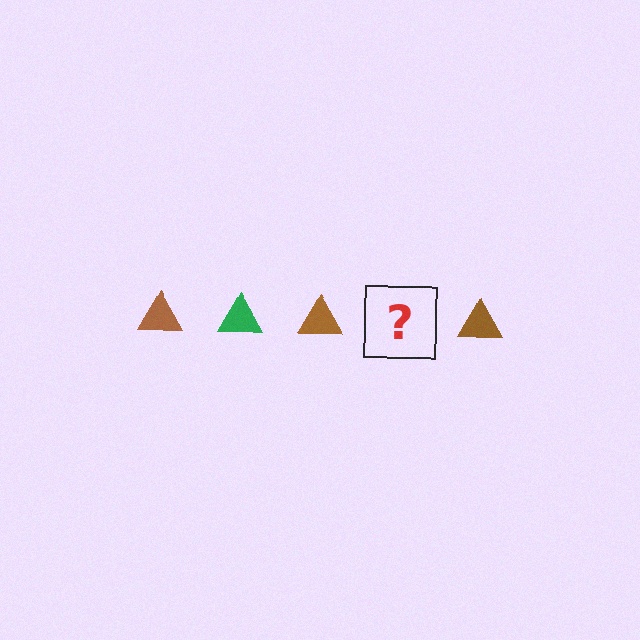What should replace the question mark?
The question mark should be replaced with a green triangle.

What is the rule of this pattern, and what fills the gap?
The rule is that the pattern cycles through brown, green triangles. The gap should be filled with a green triangle.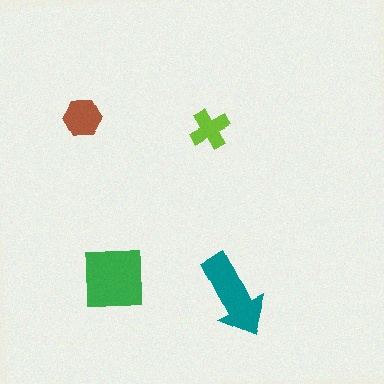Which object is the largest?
The green square.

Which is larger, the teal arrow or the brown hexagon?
The teal arrow.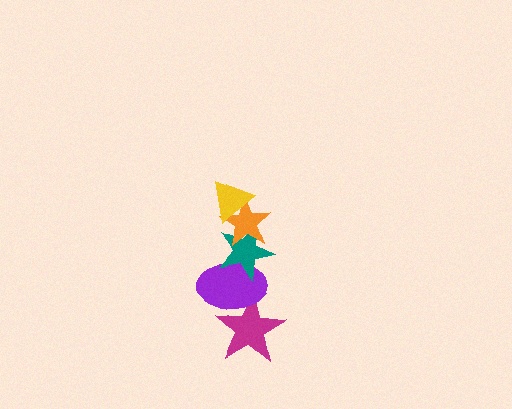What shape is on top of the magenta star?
The purple ellipse is on top of the magenta star.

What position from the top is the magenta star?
The magenta star is 5th from the top.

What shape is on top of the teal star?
The orange star is on top of the teal star.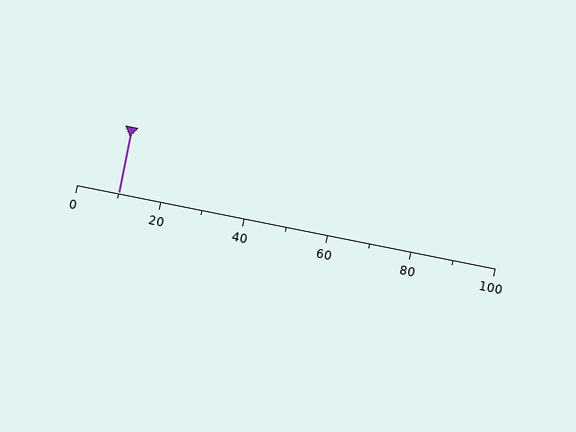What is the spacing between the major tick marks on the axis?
The major ticks are spaced 20 apart.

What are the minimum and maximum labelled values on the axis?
The axis runs from 0 to 100.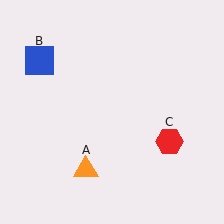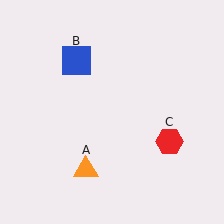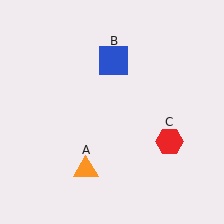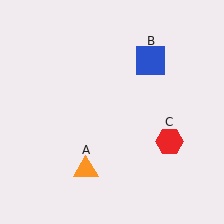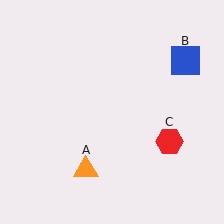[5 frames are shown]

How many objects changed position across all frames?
1 object changed position: blue square (object B).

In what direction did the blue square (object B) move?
The blue square (object B) moved right.